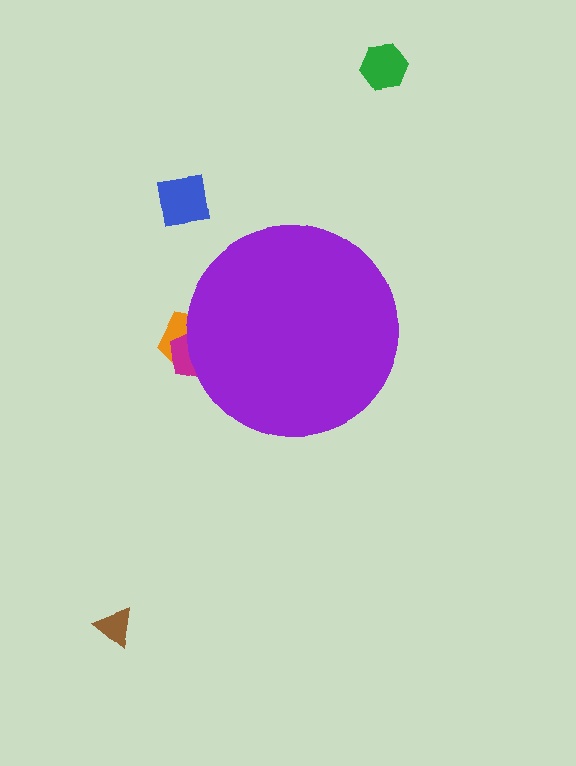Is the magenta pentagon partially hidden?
Yes, the magenta pentagon is partially hidden behind the purple circle.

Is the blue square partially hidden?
No, the blue square is fully visible.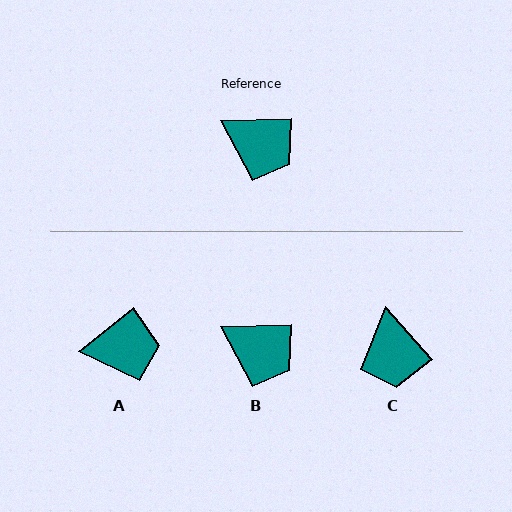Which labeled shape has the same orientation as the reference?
B.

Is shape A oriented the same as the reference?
No, it is off by about 37 degrees.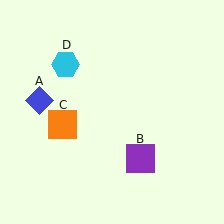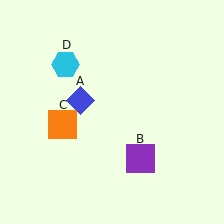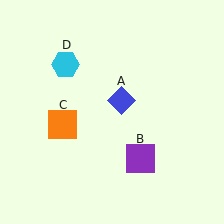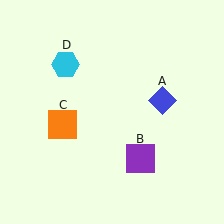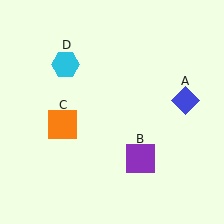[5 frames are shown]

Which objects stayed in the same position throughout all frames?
Purple square (object B) and orange square (object C) and cyan hexagon (object D) remained stationary.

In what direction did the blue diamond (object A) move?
The blue diamond (object A) moved right.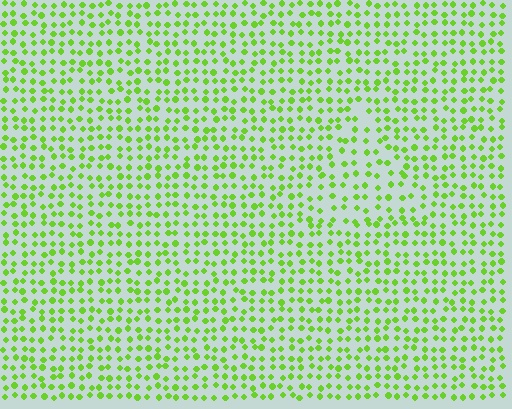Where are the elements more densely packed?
The elements are more densely packed outside the triangle boundary.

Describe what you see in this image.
The image contains small lime elements arranged at two different densities. A triangle-shaped region is visible where the elements are less densely packed than the surrounding area.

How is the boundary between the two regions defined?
The boundary is defined by a change in element density (approximately 1.4x ratio). All elements are the same color, size, and shape.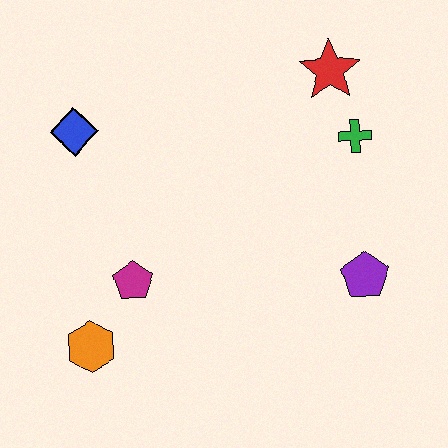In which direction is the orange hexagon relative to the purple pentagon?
The orange hexagon is to the left of the purple pentagon.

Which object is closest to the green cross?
The red star is closest to the green cross.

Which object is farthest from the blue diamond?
The purple pentagon is farthest from the blue diamond.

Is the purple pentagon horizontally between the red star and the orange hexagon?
No